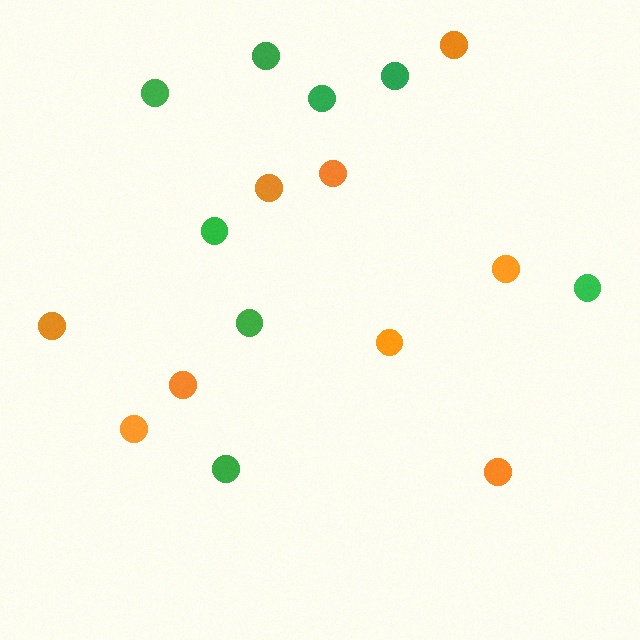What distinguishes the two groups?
There are 2 groups: one group of green circles (8) and one group of orange circles (9).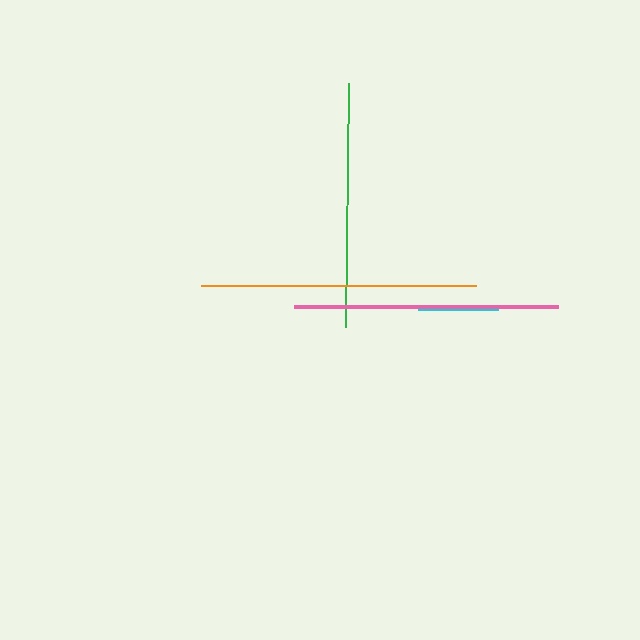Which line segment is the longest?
The orange line is the longest at approximately 275 pixels.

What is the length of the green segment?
The green segment is approximately 244 pixels long.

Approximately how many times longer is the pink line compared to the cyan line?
The pink line is approximately 3.3 times the length of the cyan line.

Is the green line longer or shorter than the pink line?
The pink line is longer than the green line.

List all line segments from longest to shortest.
From longest to shortest: orange, pink, green, cyan.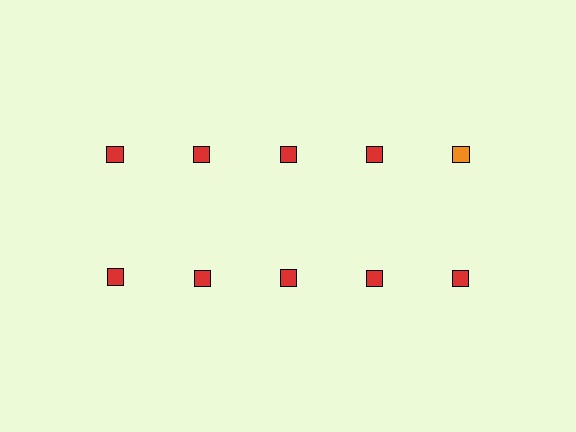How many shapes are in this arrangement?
There are 10 shapes arranged in a grid pattern.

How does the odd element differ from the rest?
It has a different color: orange instead of red.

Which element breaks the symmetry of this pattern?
The orange square in the top row, rightmost column breaks the symmetry. All other shapes are red squares.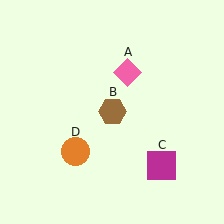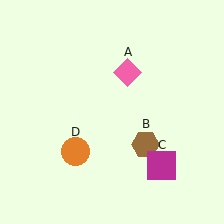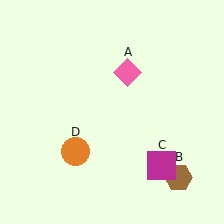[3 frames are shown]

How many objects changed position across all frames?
1 object changed position: brown hexagon (object B).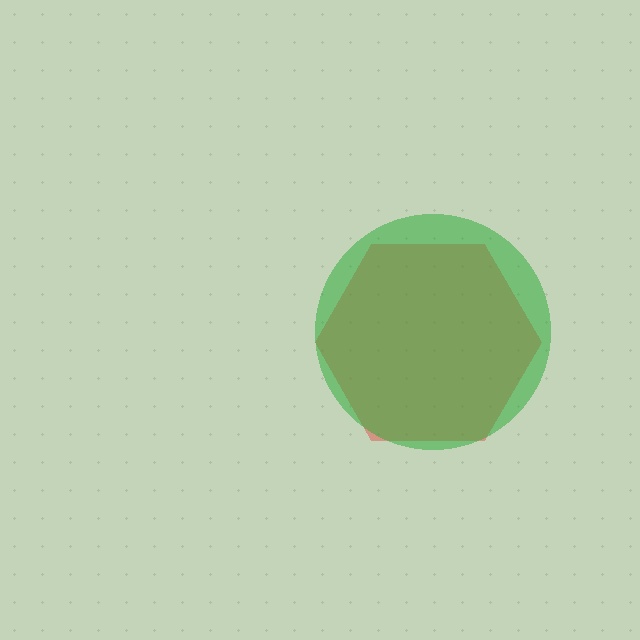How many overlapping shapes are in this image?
There are 2 overlapping shapes in the image.